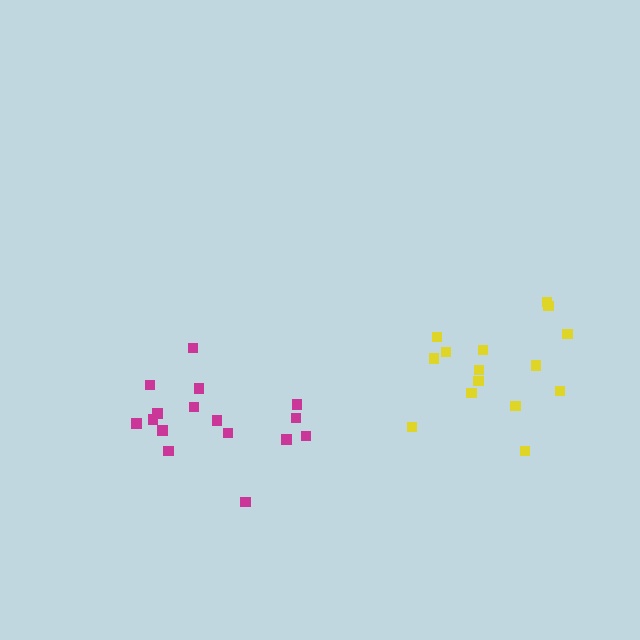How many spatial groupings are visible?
There are 2 spatial groupings.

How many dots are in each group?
Group 1: 16 dots, Group 2: 15 dots (31 total).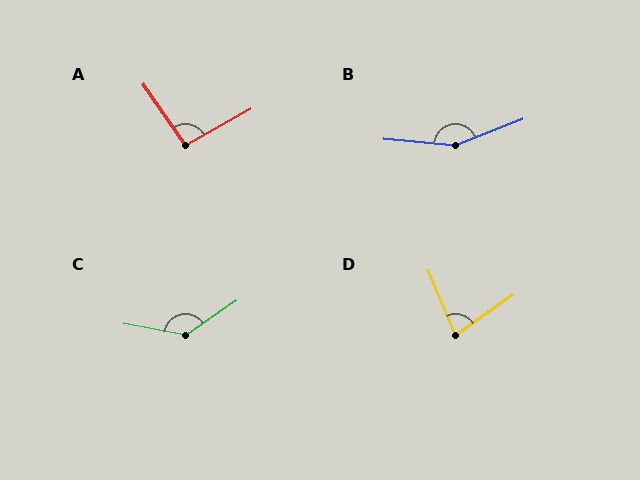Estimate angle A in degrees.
Approximately 95 degrees.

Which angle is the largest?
B, at approximately 154 degrees.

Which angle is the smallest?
D, at approximately 77 degrees.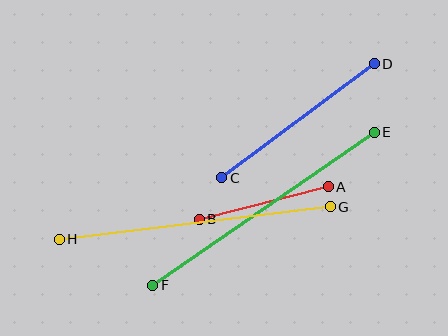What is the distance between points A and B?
The distance is approximately 133 pixels.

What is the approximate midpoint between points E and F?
The midpoint is at approximately (263, 209) pixels.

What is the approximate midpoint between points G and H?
The midpoint is at approximately (195, 223) pixels.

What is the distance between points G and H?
The distance is approximately 273 pixels.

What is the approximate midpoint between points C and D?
The midpoint is at approximately (298, 121) pixels.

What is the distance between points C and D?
The distance is approximately 190 pixels.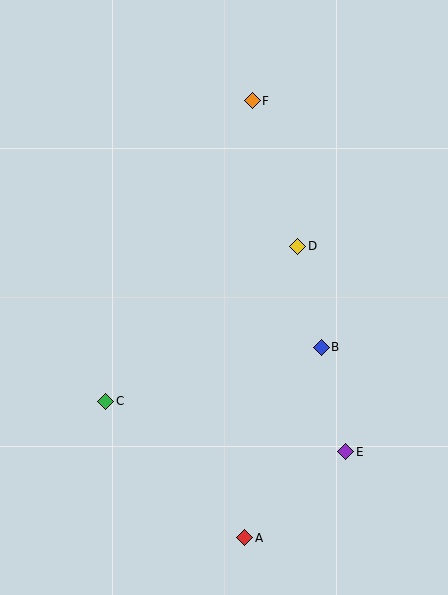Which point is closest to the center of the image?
Point D at (298, 246) is closest to the center.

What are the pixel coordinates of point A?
Point A is at (245, 538).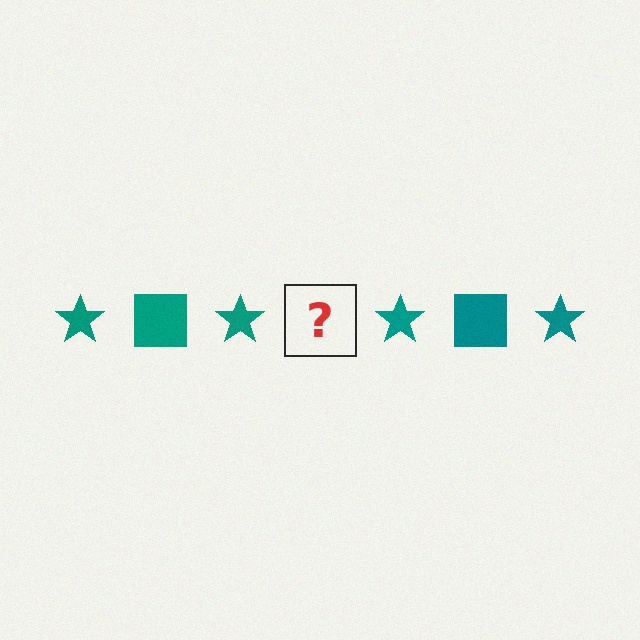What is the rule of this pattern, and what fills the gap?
The rule is that the pattern cycles through star, square shapes in teal. The gap should be filled with a teal square.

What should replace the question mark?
The question mark should be replaced with a teal square.